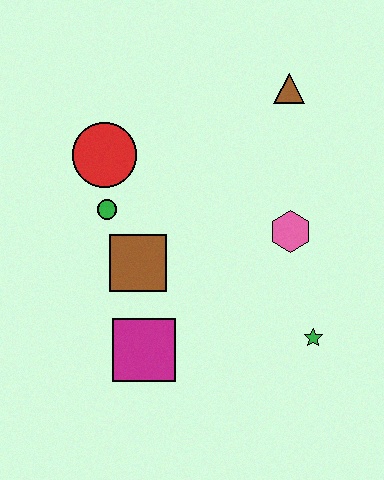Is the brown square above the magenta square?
Yes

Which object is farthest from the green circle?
The green star is farthest from the green circle.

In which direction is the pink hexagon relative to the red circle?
The pink hexagon is to the right of the red circle.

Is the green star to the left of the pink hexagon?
No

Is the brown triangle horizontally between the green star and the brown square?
Yes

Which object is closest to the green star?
The pink hexagon is closest to the green star.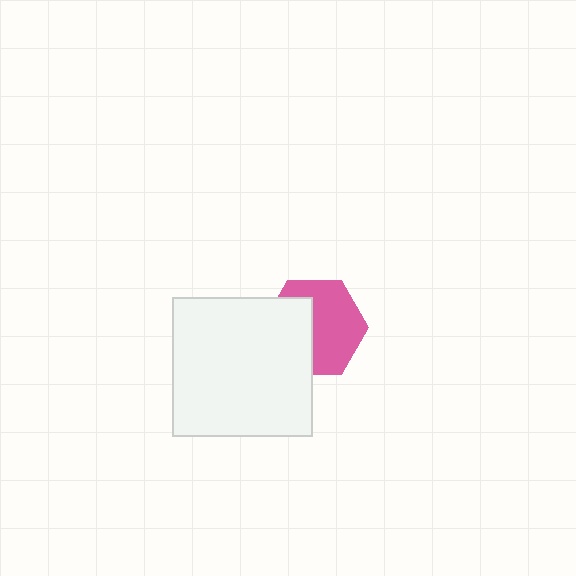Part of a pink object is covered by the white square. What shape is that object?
It is a hexagon.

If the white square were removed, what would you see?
You would see the complete pink hexagon.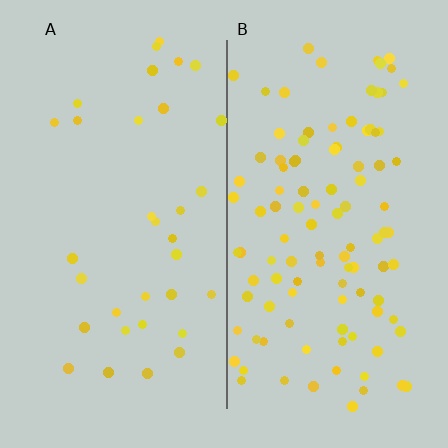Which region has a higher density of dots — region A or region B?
B (the right).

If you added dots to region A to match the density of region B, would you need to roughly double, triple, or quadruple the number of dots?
Approximately triple.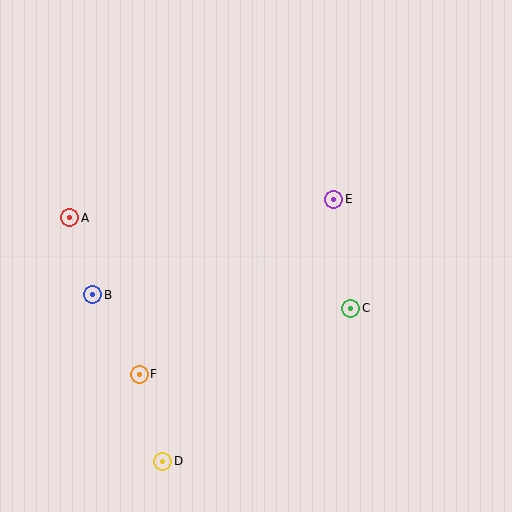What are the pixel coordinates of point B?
Point B is at (93, 295).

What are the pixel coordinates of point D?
Point D is at (163, 461).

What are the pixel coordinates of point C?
Point C is at (351, 308).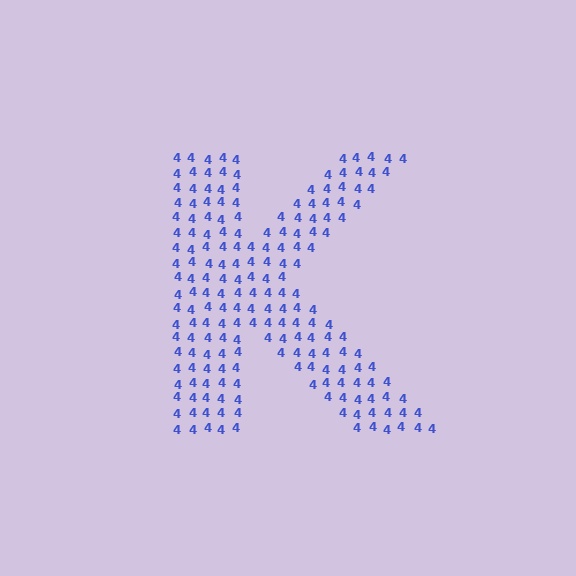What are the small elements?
The small elements are digit 4's.